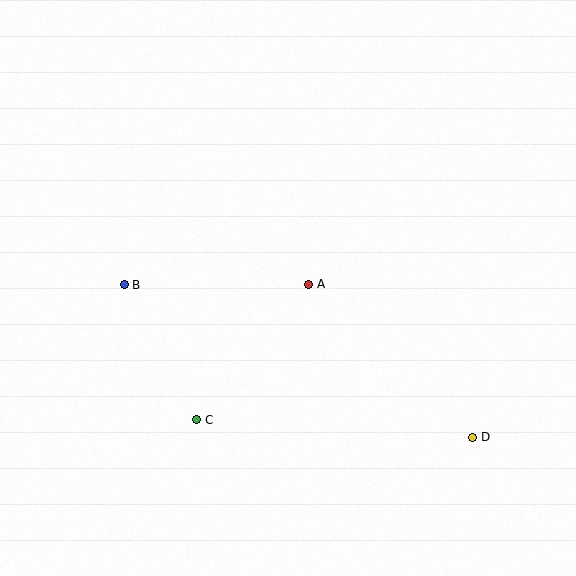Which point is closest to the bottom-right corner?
Point D is closest to the bottom-right corner.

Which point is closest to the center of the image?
Point A at (309, 284) is closest to the center.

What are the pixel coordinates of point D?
Point D is at (473, 437).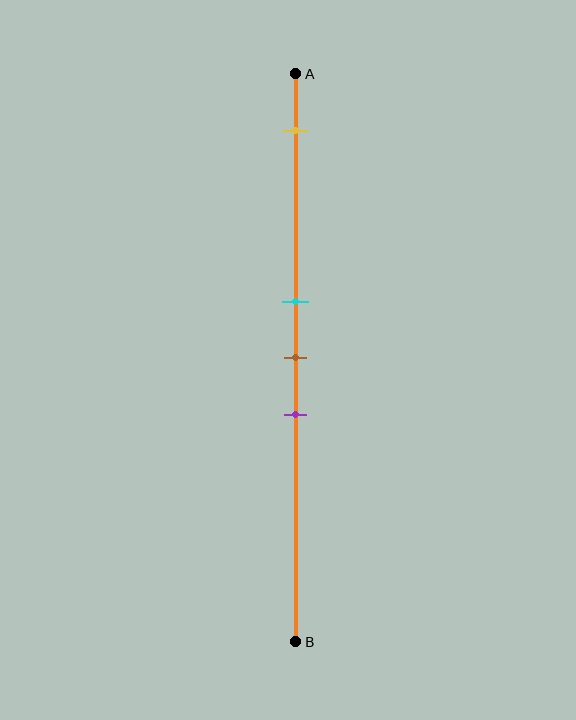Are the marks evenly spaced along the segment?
No, the marks are not evenly spaced.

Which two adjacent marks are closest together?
The cyan and brown marks are the closest adjacent pair.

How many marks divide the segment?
There are 4 marks dividing the segment.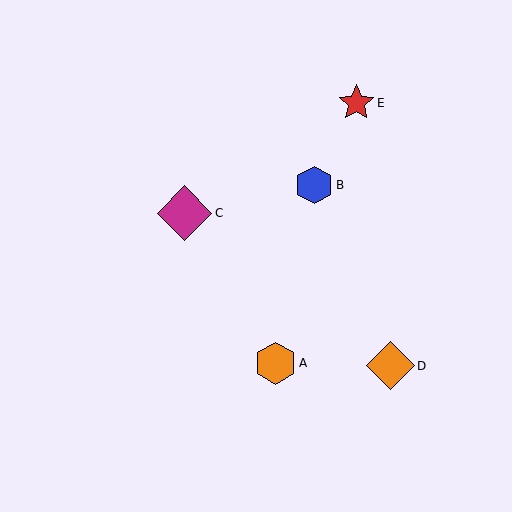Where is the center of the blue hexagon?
The center of the blue hexagon is at (314, 185).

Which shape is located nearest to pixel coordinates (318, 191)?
The blue hexagon (labeled B) at (314, 185) is nearest to that location.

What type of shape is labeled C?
Shape C is a magenta diamond.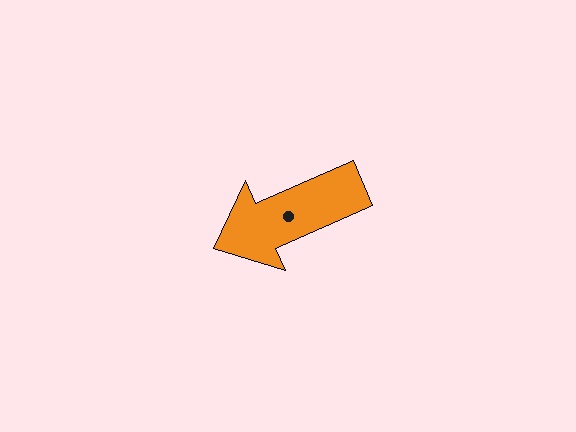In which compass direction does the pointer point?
Southwest.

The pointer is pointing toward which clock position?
Roughly 8 o'clock.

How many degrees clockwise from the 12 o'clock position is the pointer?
Approximately 246 degrees.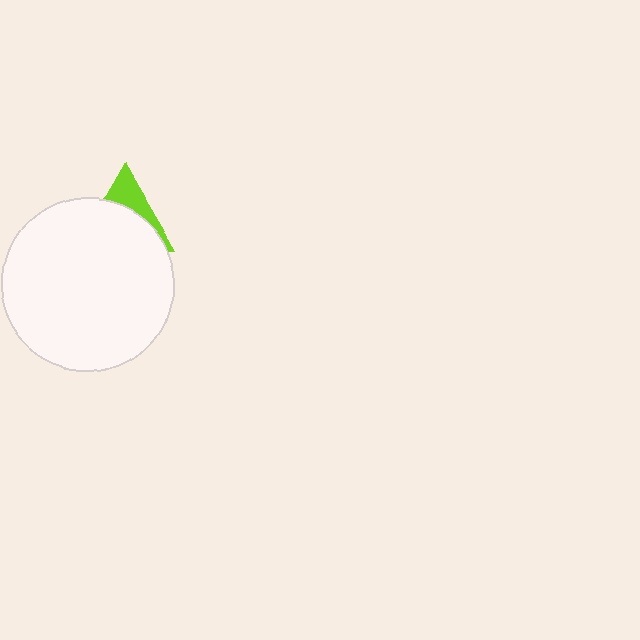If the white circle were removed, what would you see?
You would see the complete lime triangle.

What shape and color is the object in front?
The object in front is a white circle.